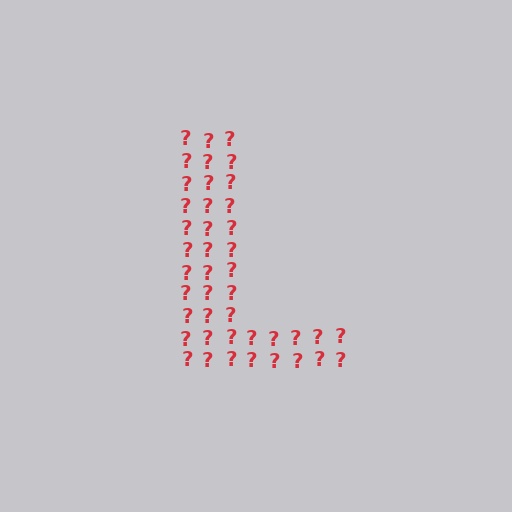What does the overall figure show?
The overall figure shows the letter L.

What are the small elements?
The small elements are question marks.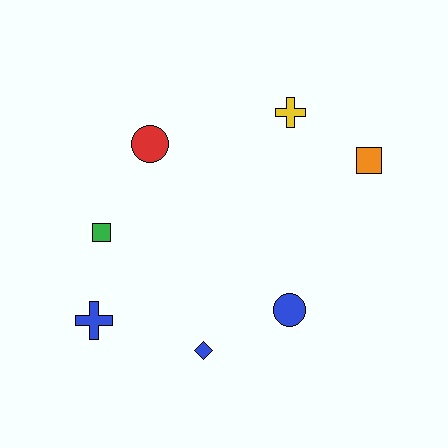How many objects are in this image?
There are 7 objects.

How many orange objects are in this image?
There is 1 orange object.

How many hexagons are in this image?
There are no hexagons.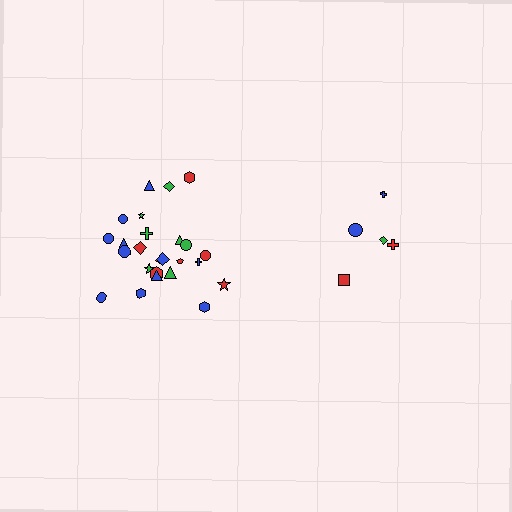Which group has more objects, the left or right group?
The left group.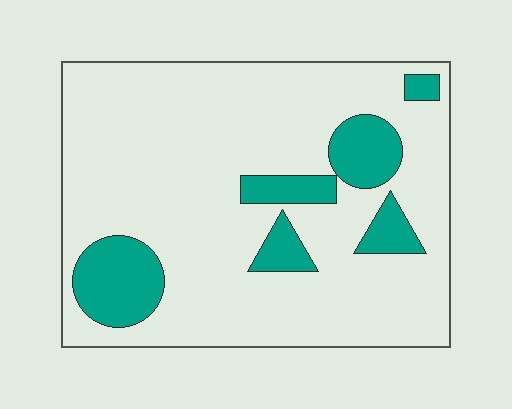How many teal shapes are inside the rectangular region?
6.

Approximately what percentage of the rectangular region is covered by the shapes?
Approximately 20%.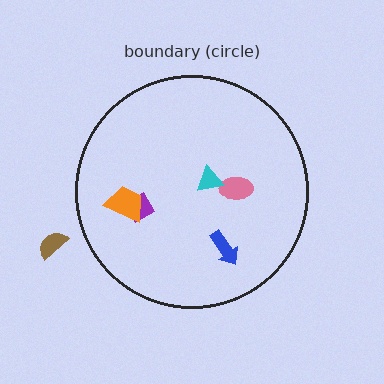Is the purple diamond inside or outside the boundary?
Inside.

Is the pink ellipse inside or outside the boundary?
Inside.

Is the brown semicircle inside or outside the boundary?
Outside.